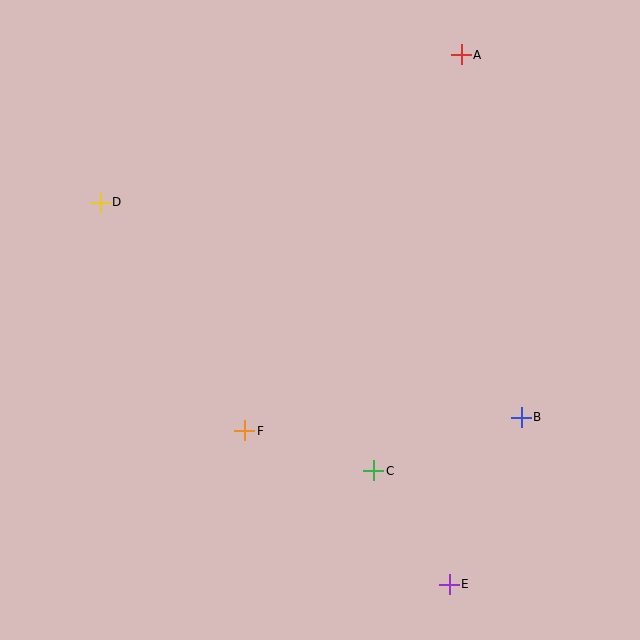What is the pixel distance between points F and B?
The distance between F and B is 277 pixels.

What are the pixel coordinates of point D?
Point D is at (100, 202).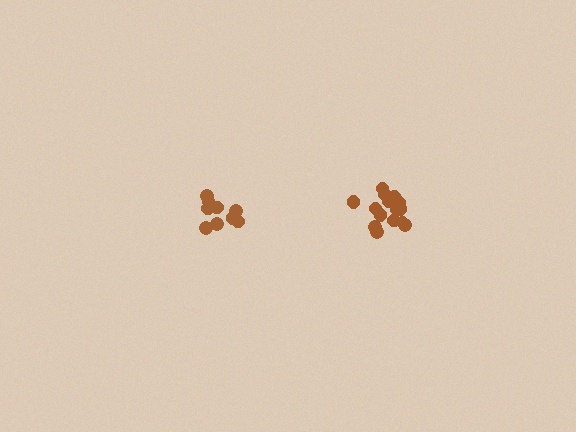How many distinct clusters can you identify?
There are 2 distinct clusters.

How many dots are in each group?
Group 1: 9 dots, Group 2: 15 dots (24 total).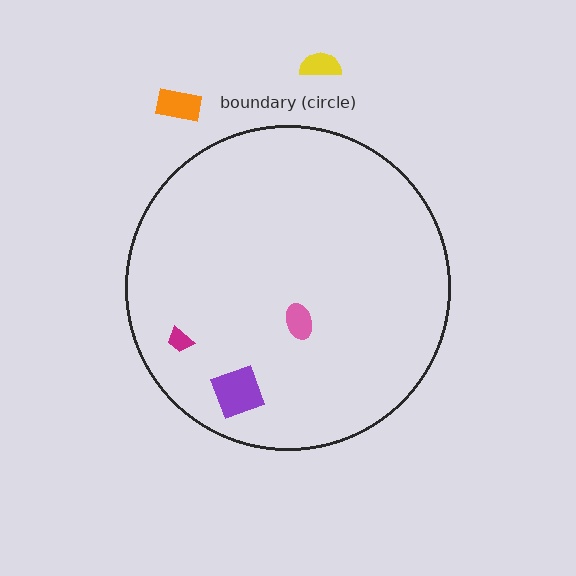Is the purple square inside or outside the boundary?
Inside.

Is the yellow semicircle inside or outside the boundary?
Outside.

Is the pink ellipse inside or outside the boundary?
Inside.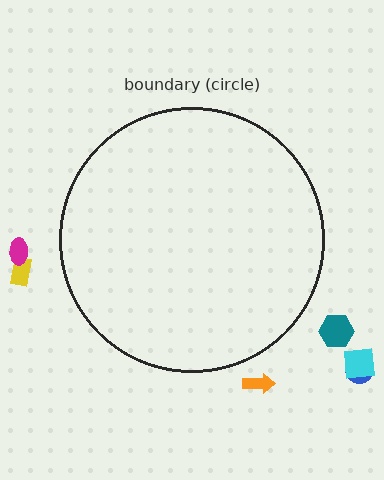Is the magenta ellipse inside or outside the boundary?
Outside.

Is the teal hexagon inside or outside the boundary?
Outside.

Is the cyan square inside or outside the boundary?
Outside.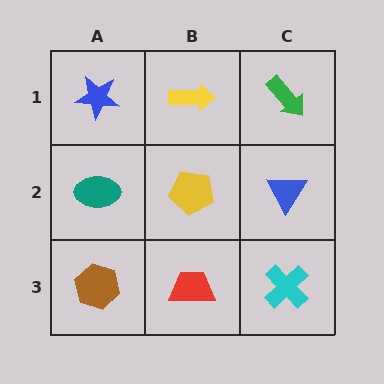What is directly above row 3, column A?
A teal ellipse.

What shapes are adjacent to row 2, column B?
A yellow arrow (row 1, column B), a red trapezoid (row 3, column B), a teal ellipse (row 2, column A), a blue triangle (row 2, column C).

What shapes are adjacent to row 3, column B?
A yellow pentagon (row 2, column B), a brown hexagon (row 3, column A), a cyan cross (row 3, column C).